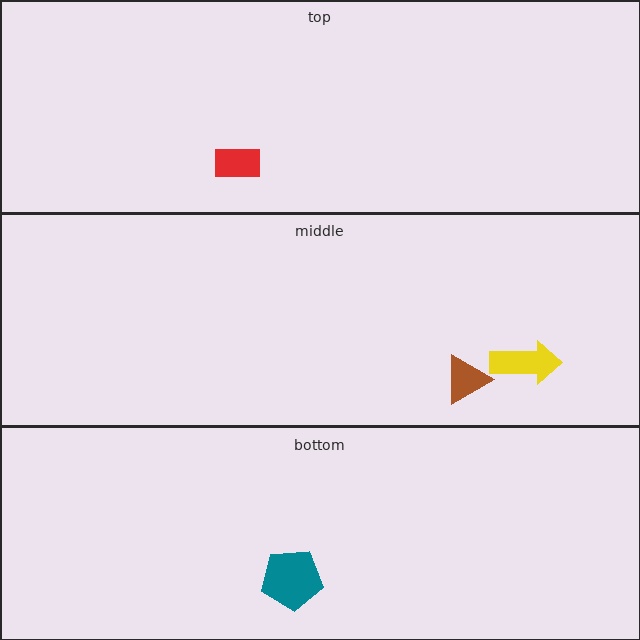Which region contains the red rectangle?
The top region.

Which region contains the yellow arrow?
The middle region.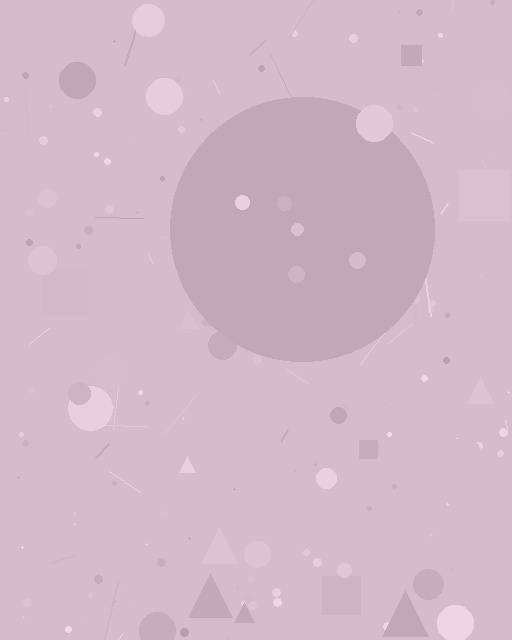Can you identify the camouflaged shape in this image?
The camouflaged shape is a circle.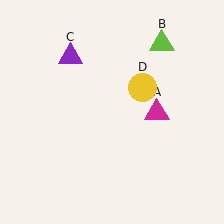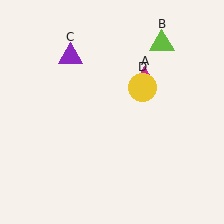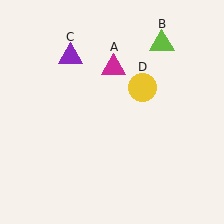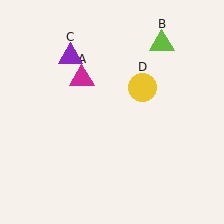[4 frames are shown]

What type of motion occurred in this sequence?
The magenta triangle (object A) rotated counterclockwise around the center of the scene.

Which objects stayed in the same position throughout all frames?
Lime triangle (object B) and purple triangle (object C) and yellow circle (object D) remained stationary.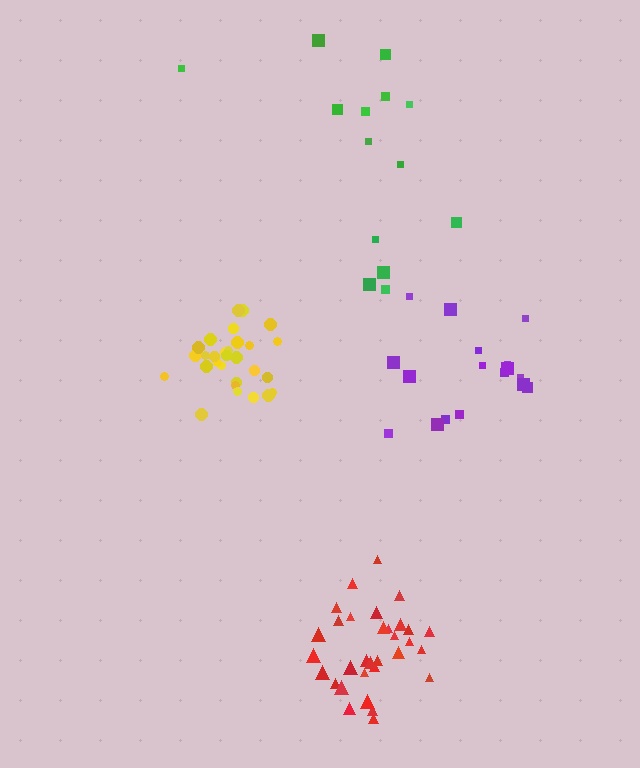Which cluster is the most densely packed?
Yellow.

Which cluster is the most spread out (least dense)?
Green.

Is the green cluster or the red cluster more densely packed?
Red.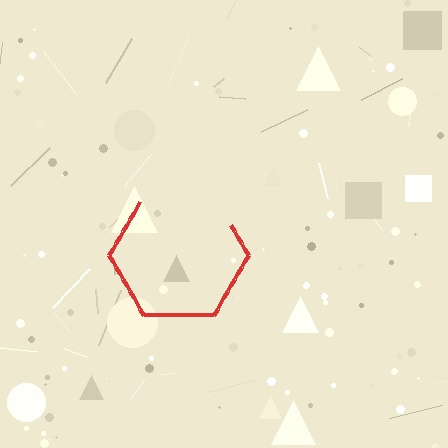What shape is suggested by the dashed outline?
The dashed outline suggests a hexagon.